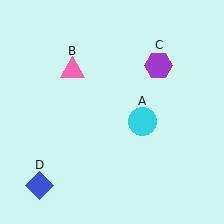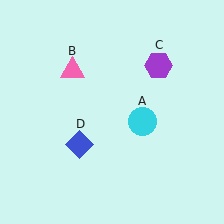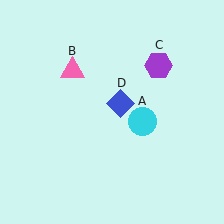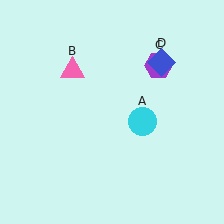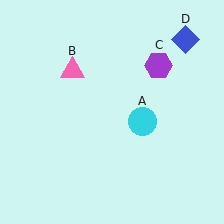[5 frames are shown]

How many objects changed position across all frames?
1 object changed position: blue diamond (object D).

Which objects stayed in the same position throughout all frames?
Cyan circle (object A) and pink triangle (object B) and purple hexagon (object C) remained stationary.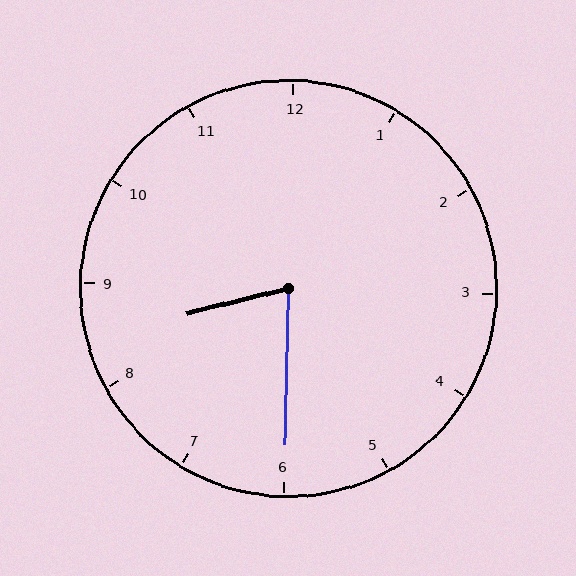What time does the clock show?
8:30.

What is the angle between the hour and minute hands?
Approximately 75 degrees.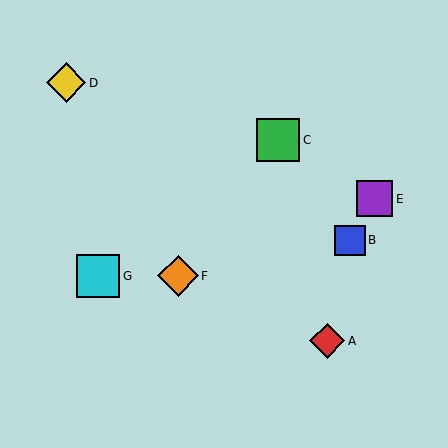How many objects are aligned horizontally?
2 objects (F, G) are aligned horizontally.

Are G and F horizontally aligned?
Yes, both are at y≈276.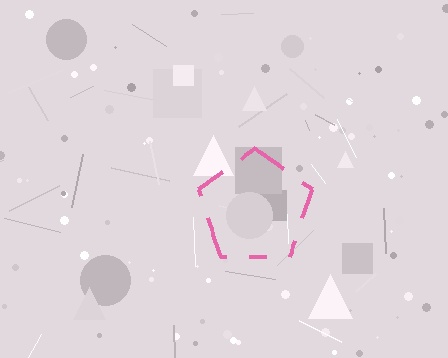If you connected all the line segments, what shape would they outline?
They would outline a pentagon.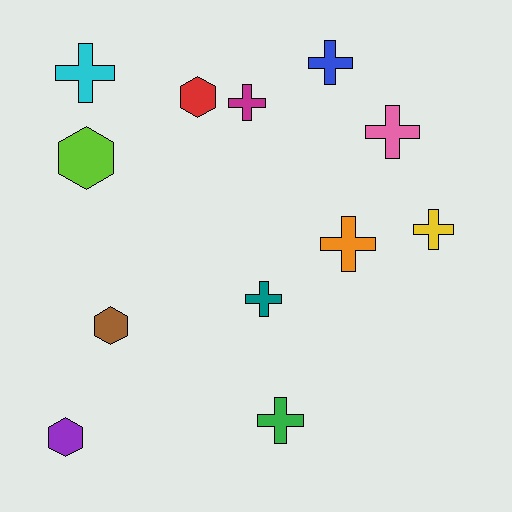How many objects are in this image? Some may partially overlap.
There are 12 objects.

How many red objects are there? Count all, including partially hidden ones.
There is 1 red object.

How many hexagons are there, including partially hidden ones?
There are 4 hexagons.